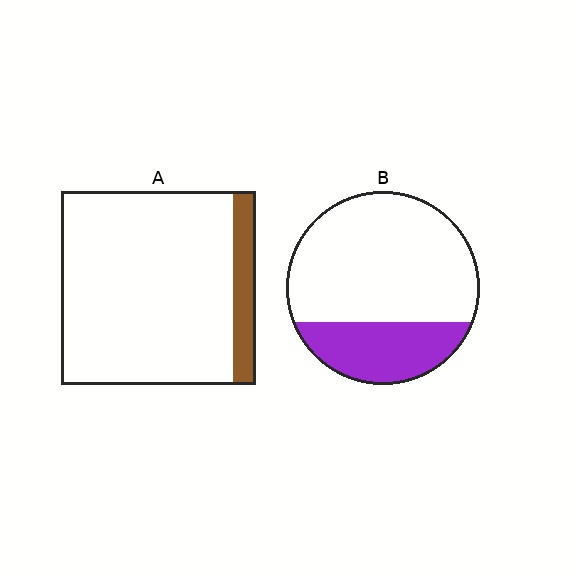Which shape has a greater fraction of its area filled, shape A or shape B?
Shape B.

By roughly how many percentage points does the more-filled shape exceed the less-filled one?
By roughly 15 percentage points (B over A).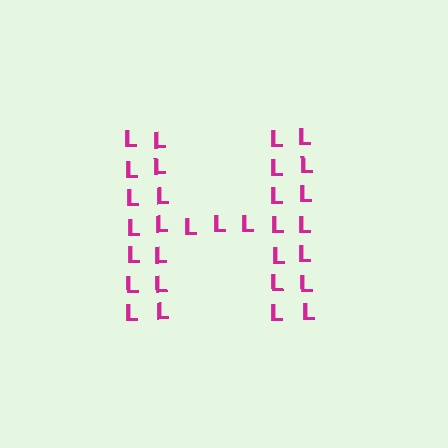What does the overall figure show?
The overall figure shows the letter H.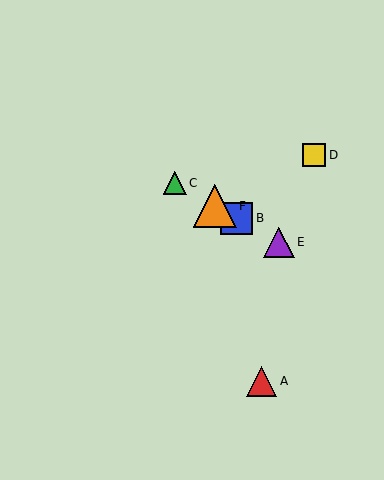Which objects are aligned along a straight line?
Objects B, C, E, F are aligned along a straight line.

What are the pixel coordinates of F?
Object F is at (215, 206).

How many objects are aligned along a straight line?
4 objects (B, C, E, F) are aligned along a straight line.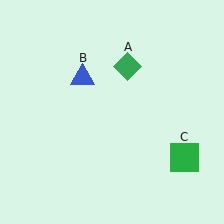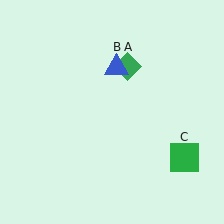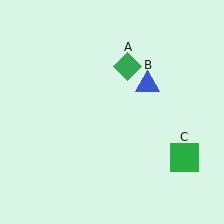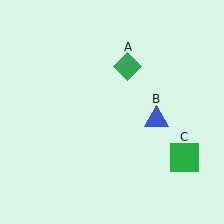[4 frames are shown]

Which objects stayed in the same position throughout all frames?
Green diamond (object A) and green square (object C) remained stationary.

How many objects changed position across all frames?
1 object changed position: blue triangle (object B).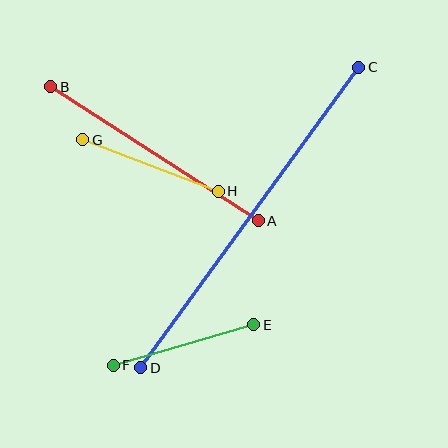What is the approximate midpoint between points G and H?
The midpoint is at approximately (151, 165) pixels.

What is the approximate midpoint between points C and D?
The midpoint is at approximately (250, 218) pixels.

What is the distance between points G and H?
The distance is approximately 145 pixels.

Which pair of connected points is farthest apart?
Points C and D are farthest apart.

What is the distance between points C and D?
The distance is approximately 371 pixels.